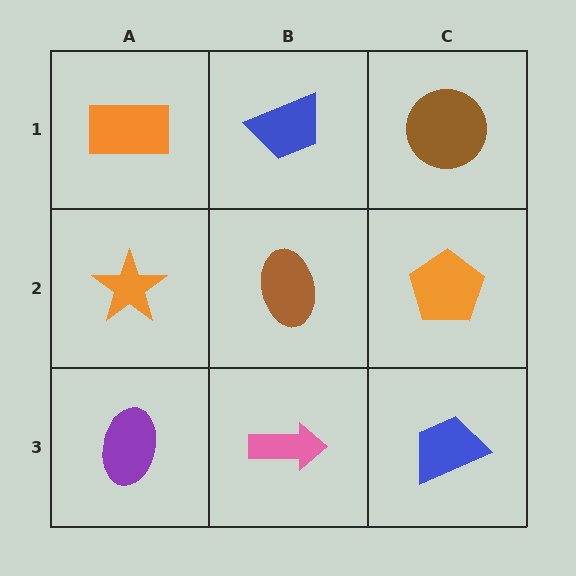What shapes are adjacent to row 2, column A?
An orange rectangle (row 1, column A), a purple ellipse (row 3, column A), a brown ellipse (row 2, column B).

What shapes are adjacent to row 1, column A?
An orange star (row 2, column A), a blue trapezoid (row 1, column B).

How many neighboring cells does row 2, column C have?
3.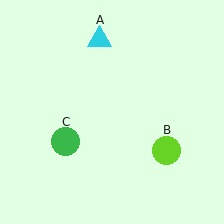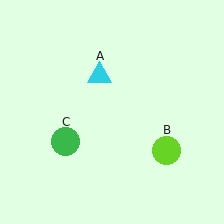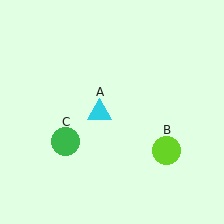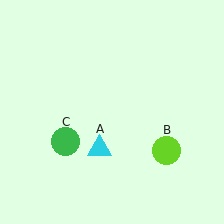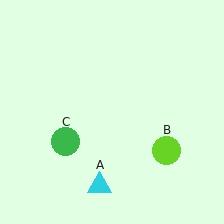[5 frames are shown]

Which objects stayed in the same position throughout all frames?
Lime circle (object B) and green circle (object C) remained stationary.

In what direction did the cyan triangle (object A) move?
The cyan triangle (object A) moved down.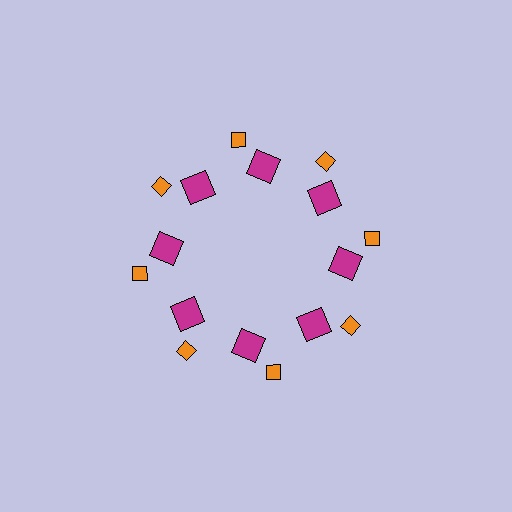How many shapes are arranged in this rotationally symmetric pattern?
There are 16 shapes, arranged in 8 groups of 2.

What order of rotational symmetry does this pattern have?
This pattern has 8-fold rotational symmetry.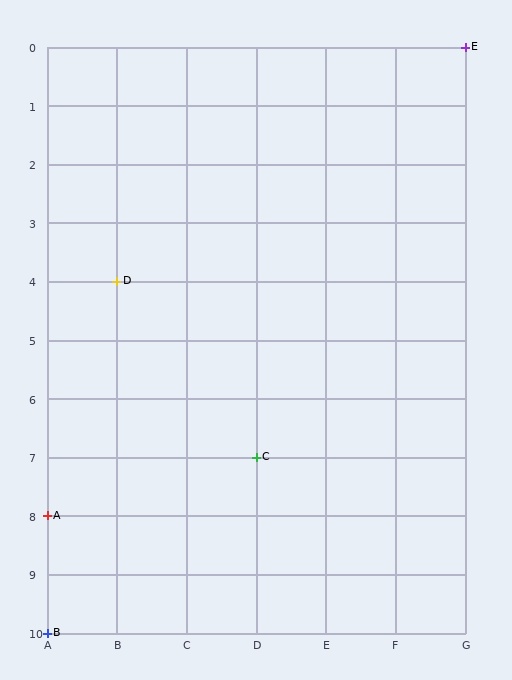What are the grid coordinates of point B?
Point B is at grid coordinates (A, 10).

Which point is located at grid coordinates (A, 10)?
Point B is at (A, 10).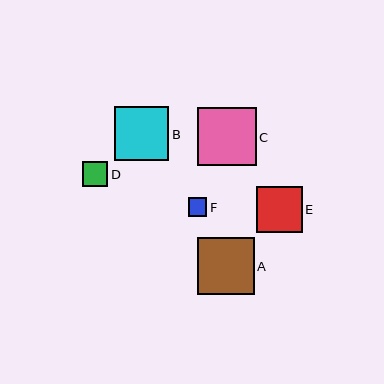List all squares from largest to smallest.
From largest to smallest: C, A, B, E, D, F.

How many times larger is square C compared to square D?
Square C is approximately 2.4 times the size of square D.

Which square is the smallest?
Square F is the smallest with a size of approximately 18 pixels.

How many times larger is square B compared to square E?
Square B is approximately 1.2 times the size of square E.